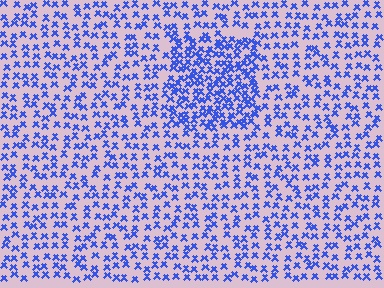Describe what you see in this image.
The image contains small blue elements arranged at two different densities. A rectangle-shaped region is visible where the elements are more densely packed than the surrounding area.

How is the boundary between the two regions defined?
The boundary is defined by a change in element density (approximately 1.9x ratio). All elements are the same color, size, and shape.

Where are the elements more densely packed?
The elements are more densely packed inside the rectangle boundary.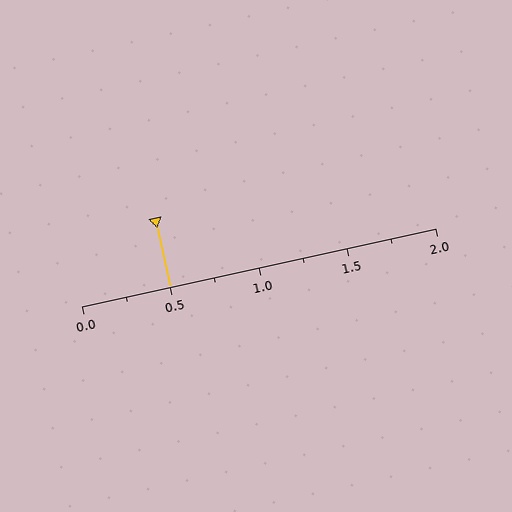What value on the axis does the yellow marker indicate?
The marker indicates approximately 0.5.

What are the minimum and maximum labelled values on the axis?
The axis runs from 0.0 to 2.0.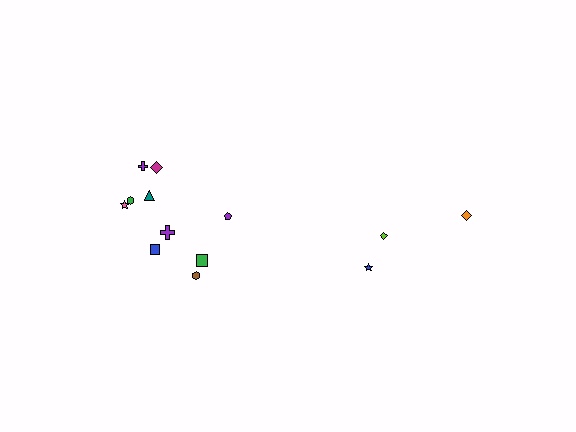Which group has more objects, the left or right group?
The left group.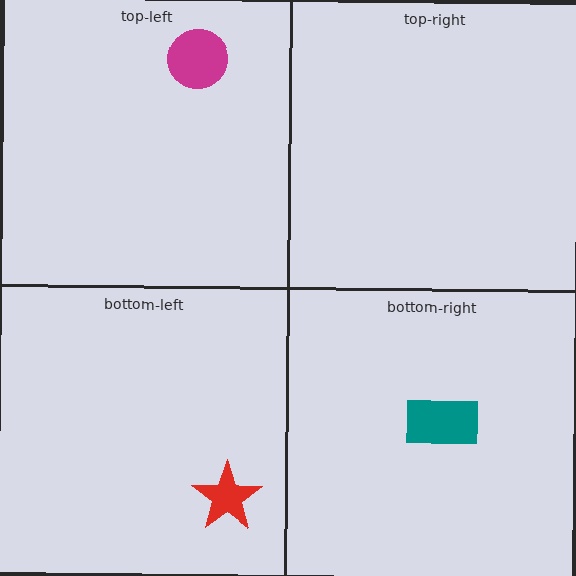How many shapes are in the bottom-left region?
1.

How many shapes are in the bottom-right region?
1.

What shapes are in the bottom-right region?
The teal rectangle.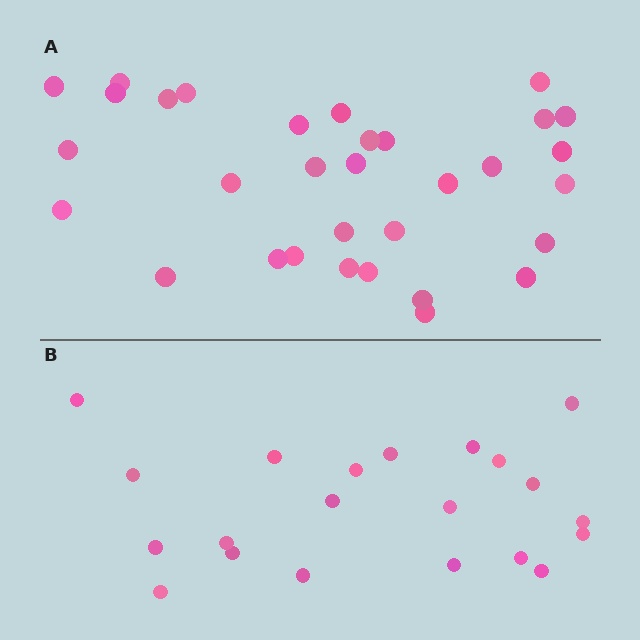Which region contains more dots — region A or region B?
Region A (the top region) has more dots.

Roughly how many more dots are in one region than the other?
Region A has roughly 12 or so more dots than region B.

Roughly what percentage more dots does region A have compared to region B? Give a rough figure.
About 50% more.